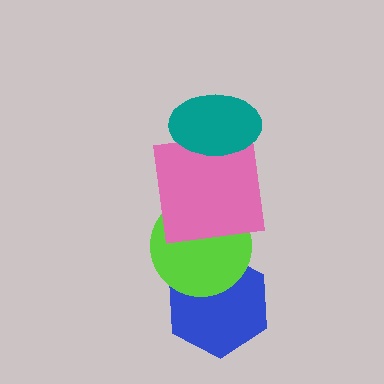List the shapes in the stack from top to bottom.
From top to bottom: the teal ellipse, the pink square, the lime circle, the blue hexagon.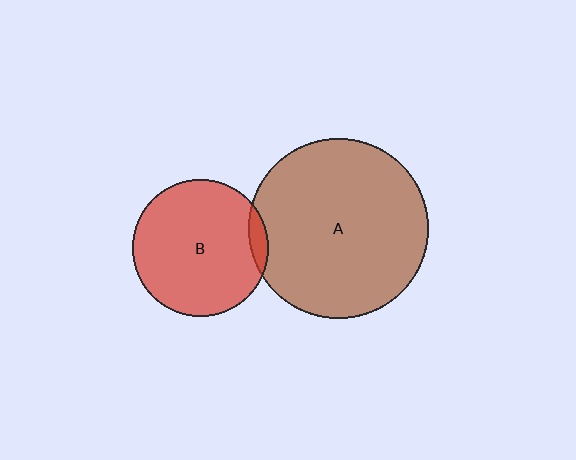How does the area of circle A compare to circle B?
Approximately 1.7 times.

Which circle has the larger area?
Circle A (brown).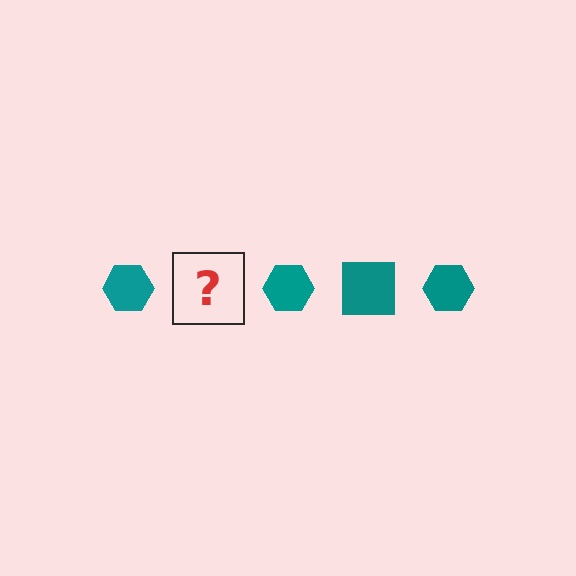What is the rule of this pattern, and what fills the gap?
The rule is that the pattern cycles through hexagon, square shapes in teal. The gap should be filled with a teal square.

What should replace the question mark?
The question mark should be replaced with a teal square.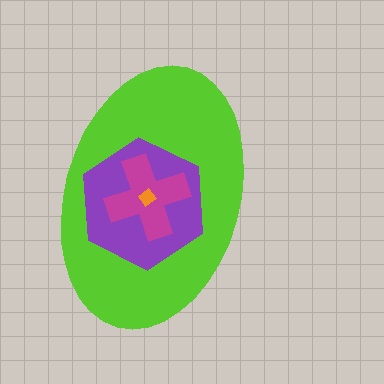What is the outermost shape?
The lime ellipse.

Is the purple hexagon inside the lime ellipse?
Yes.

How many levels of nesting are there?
4.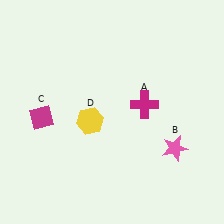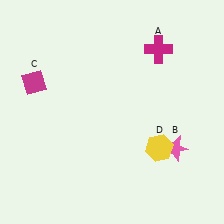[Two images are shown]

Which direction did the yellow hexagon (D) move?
The yellow hexagon (D) moved right.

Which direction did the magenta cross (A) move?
The magenta cross (A) moved up.